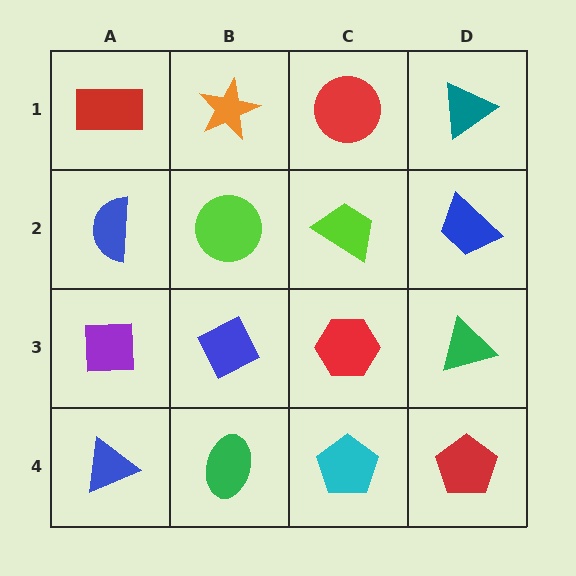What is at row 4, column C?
A cyan pentagon.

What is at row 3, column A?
A purple square.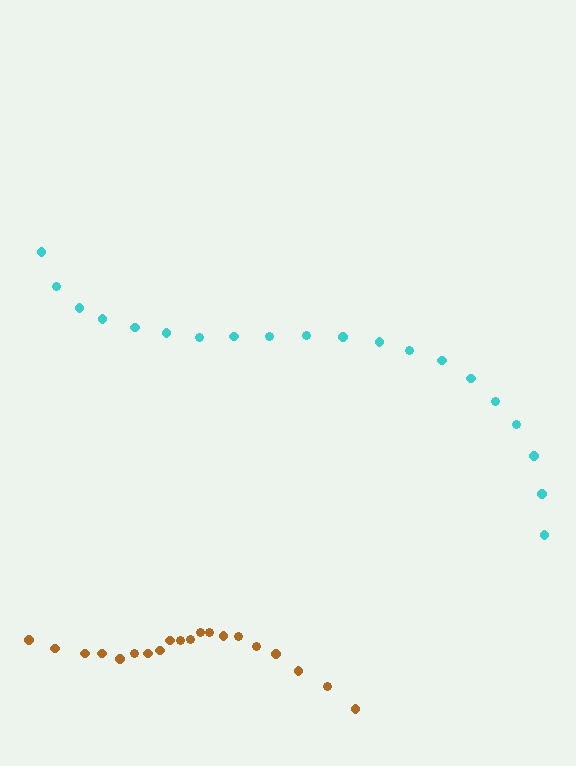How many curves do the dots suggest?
There are 2 distinct paths.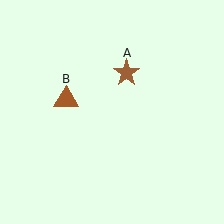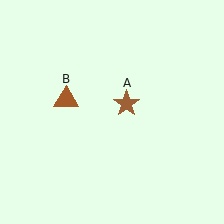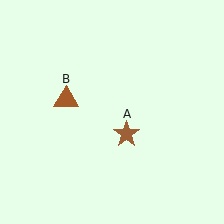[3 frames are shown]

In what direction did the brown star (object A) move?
The brown star (object A) moved down.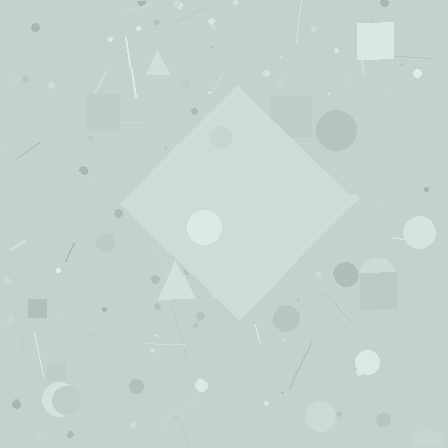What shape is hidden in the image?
A diamond is hidden in the image.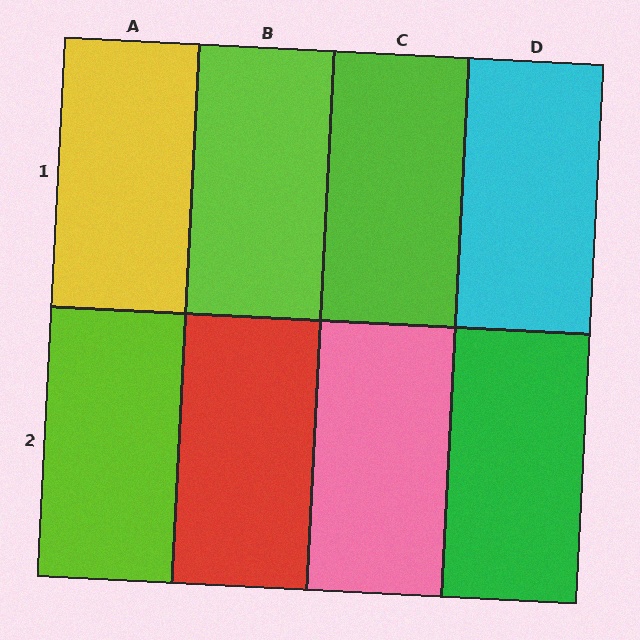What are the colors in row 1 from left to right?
Yellow, lime, lime, cyan.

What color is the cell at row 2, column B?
Red.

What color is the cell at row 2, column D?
Green.